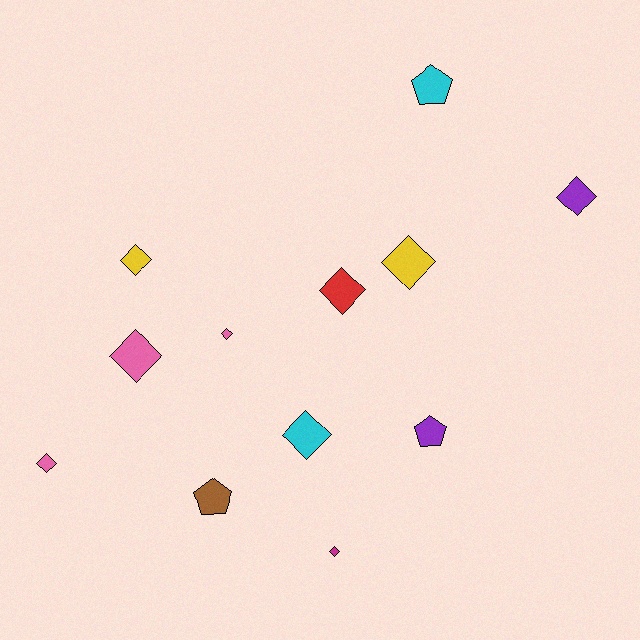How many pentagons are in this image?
There are 3 pentagons.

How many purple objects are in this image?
There are 2 purple objects.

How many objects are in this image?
There are 12 objects.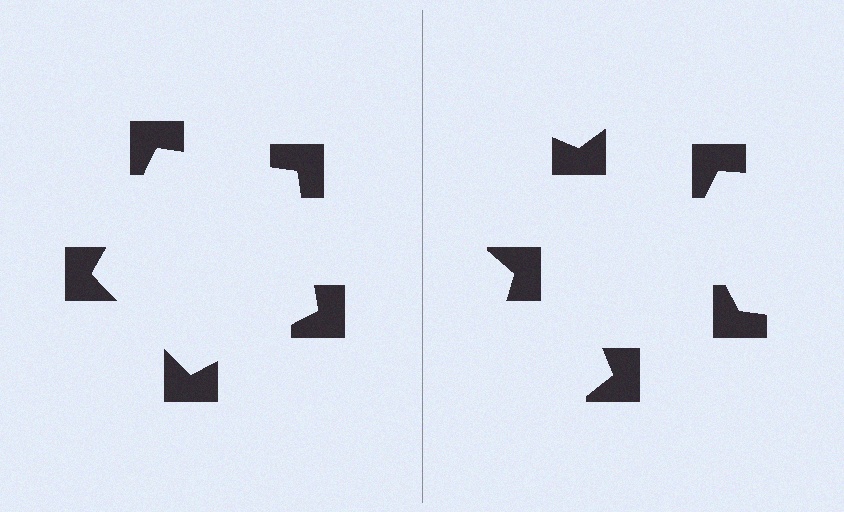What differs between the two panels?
The notched squares are positioned identically on both sides; only the wedge orientations differ. On the left they align to a pentagon; on the right they are misaligned.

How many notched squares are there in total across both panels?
10 — 5 on each side.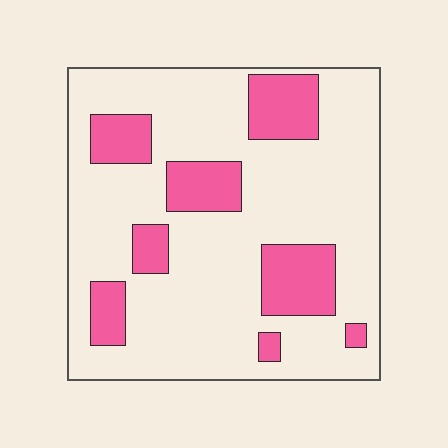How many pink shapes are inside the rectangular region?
8.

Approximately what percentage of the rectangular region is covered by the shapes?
Approximately 25%.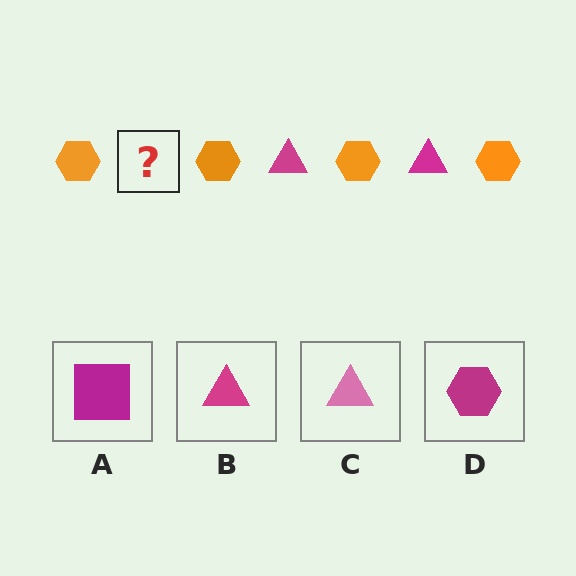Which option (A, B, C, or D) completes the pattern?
B.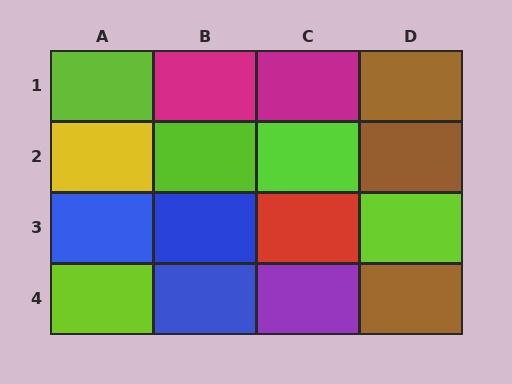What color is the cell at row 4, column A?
Lime.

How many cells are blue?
3 cells are blue.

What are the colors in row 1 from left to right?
Lime, magenta, magenta, brown.